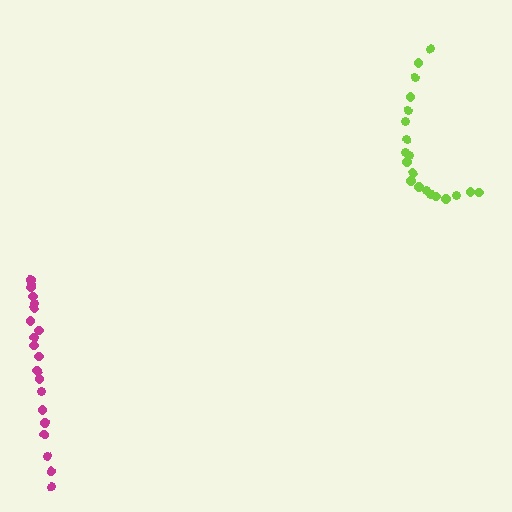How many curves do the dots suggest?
There are 2 distinct paths.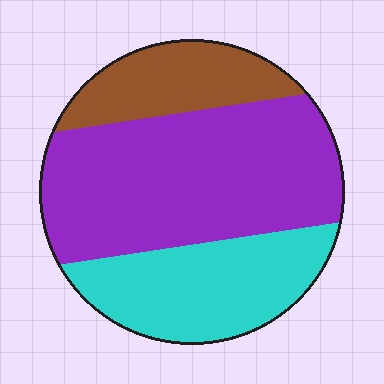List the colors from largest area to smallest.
From largest to smallest: purple, cyan, brown.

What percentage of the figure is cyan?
Cyan covers about 30% of the figure.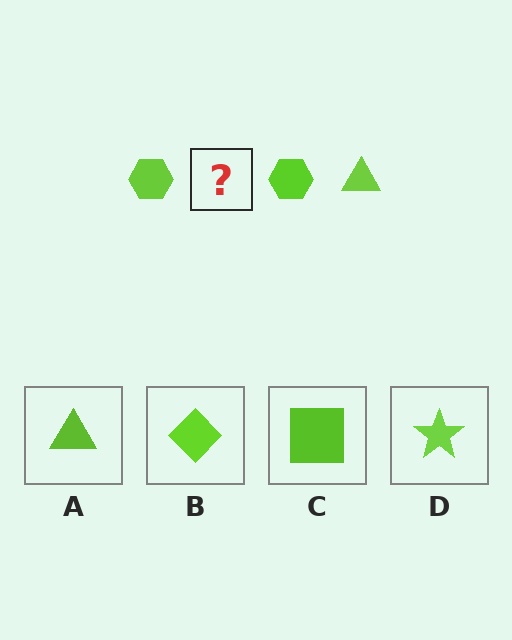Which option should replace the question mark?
Option A.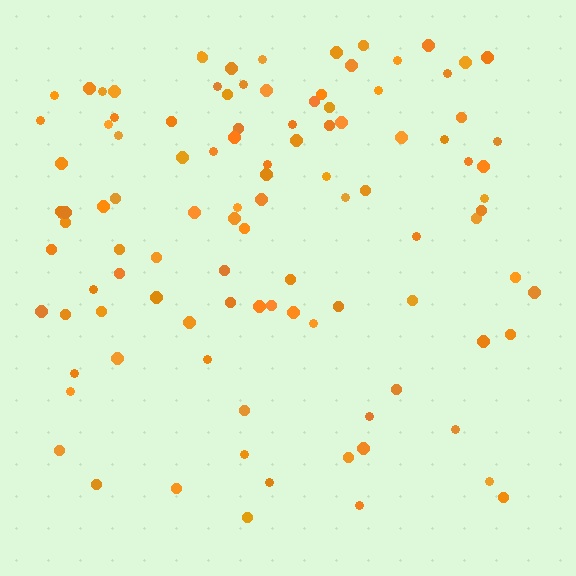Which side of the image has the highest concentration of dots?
The top.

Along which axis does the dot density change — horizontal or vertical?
Vertical.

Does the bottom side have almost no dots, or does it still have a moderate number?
Still a moderate number, just noticeably fewer than the top.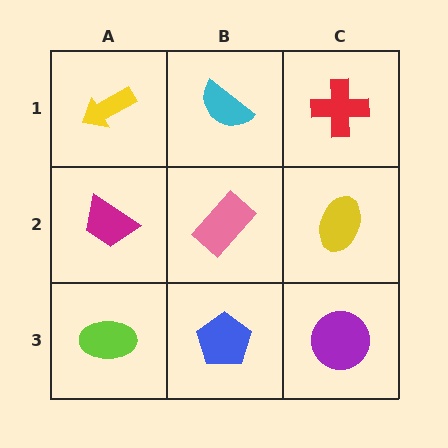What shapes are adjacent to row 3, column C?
A yellow ellipse (row 2, column C), a blue pentagon (row 3, column B).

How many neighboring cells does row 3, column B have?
3.